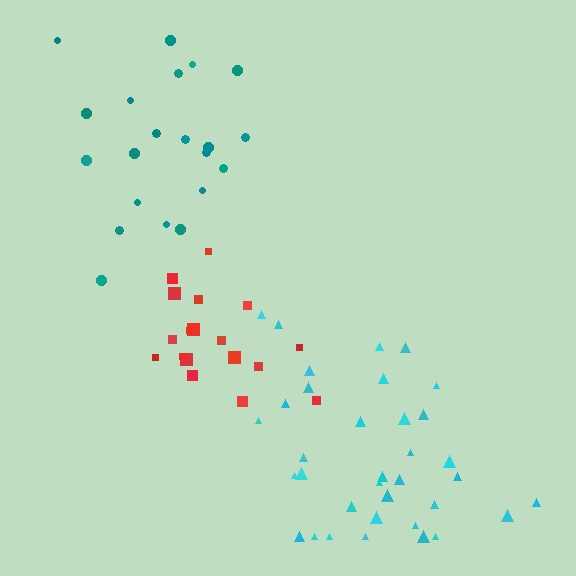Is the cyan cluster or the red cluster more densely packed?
Red.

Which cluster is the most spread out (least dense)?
Teal.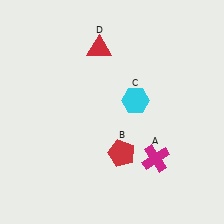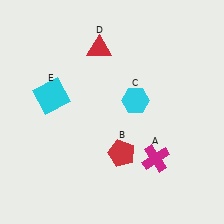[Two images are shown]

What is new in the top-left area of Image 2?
A cyan square (E) was added in the top-left area of Image 2.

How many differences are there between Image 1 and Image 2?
There is 1 difference between the two images.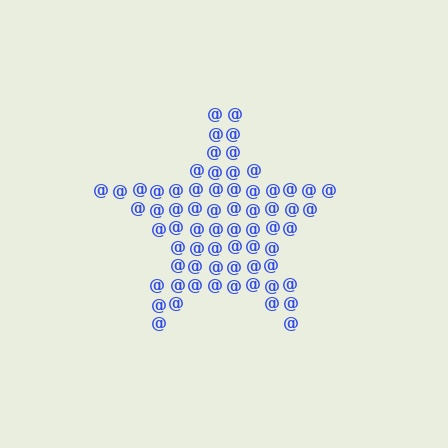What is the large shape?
The large shape is a star.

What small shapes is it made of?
It is made of small at signs.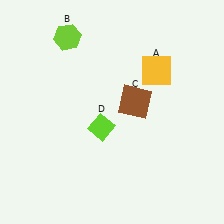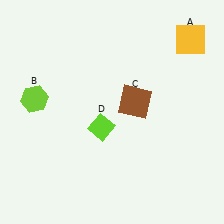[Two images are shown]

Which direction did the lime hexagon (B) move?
The lime hexagon (B) moved down.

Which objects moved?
The objects that moved are: the yellow square (A), the lime hexagon (B).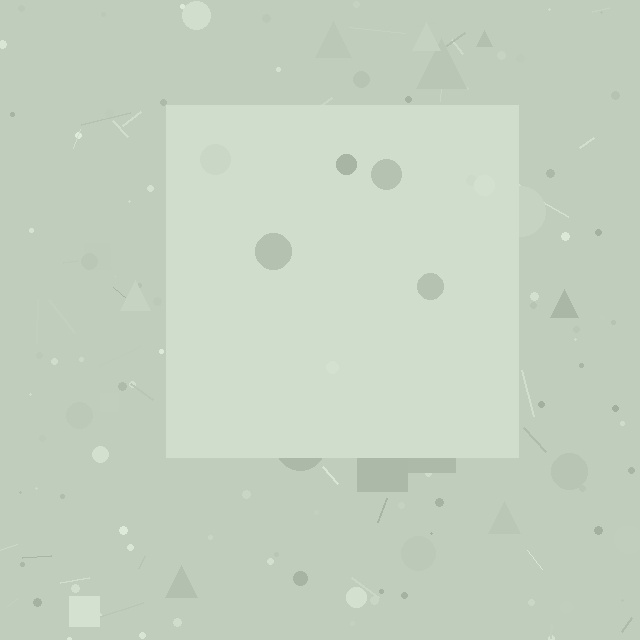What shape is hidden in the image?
A square is hidden in the image.